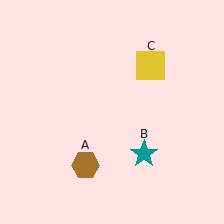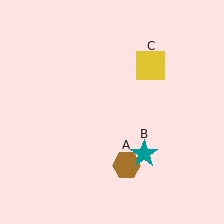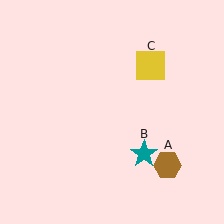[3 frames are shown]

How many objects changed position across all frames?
1 object changed position: brown hexagon (object A).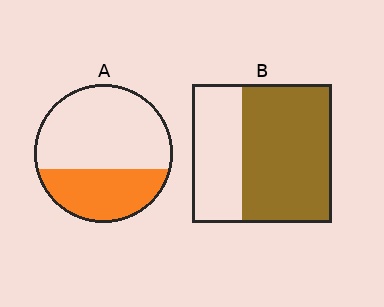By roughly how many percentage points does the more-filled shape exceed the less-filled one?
By roughly 30 percentage points (B over A).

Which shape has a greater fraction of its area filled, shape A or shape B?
Shape B.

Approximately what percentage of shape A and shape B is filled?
A is approximately 35% and B is approximately 65%.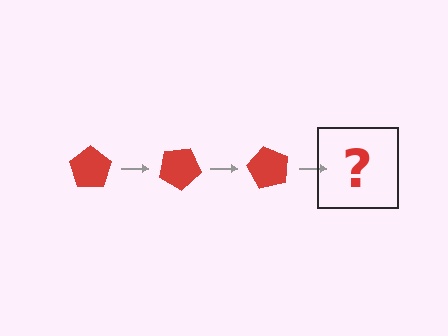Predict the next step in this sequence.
The next step is a red pentagon rotated 90 degrees.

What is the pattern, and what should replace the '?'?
The pattern is that the pentagon rotates 30 degrees each step. The '?' should be a red pentagon rotated 90 degrees.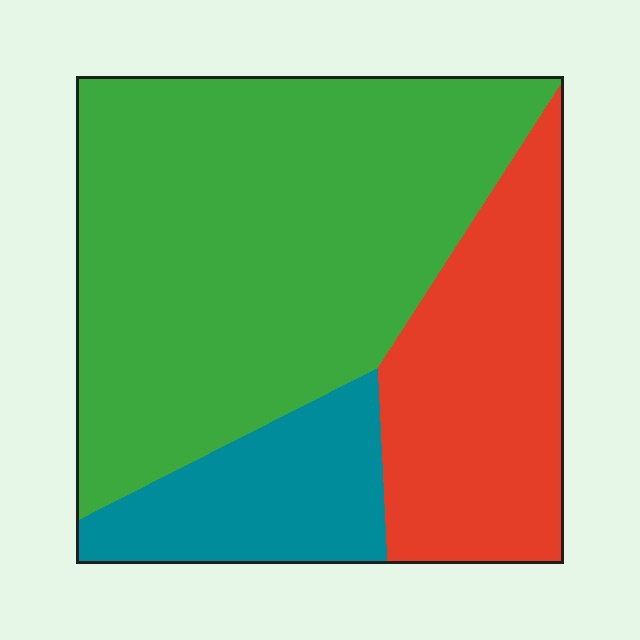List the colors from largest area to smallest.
From largest to smallest: green, red, teal.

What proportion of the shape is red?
Red takes up about one quarter (1/4) of the shape.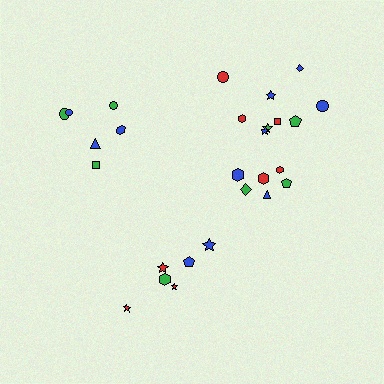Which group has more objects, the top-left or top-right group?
The top-right group.